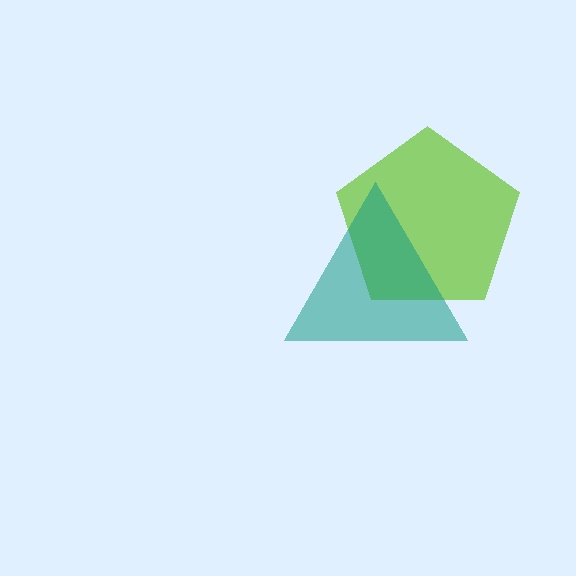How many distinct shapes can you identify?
There are 2 distinct shapes: a lime pentagon, a teal triangle.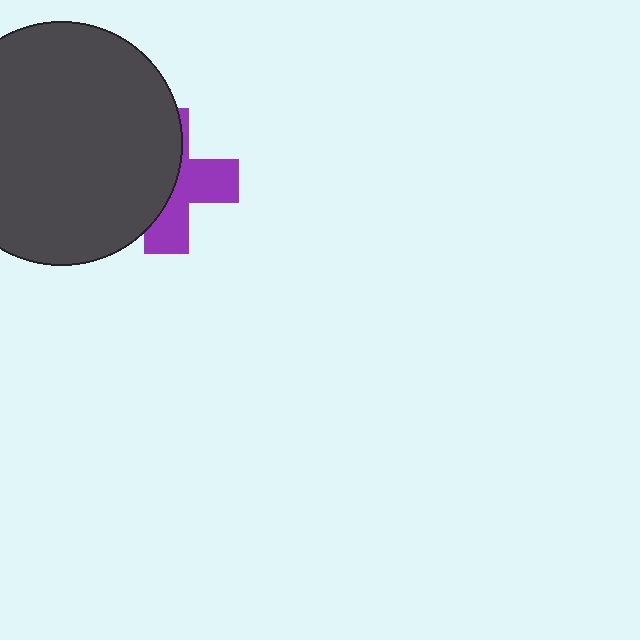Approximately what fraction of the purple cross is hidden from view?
Roughly 54% of the purple cross is hidden behind the dark gray circle.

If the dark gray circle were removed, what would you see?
You would see the complete purple cross.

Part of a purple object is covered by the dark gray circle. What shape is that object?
It is a cross.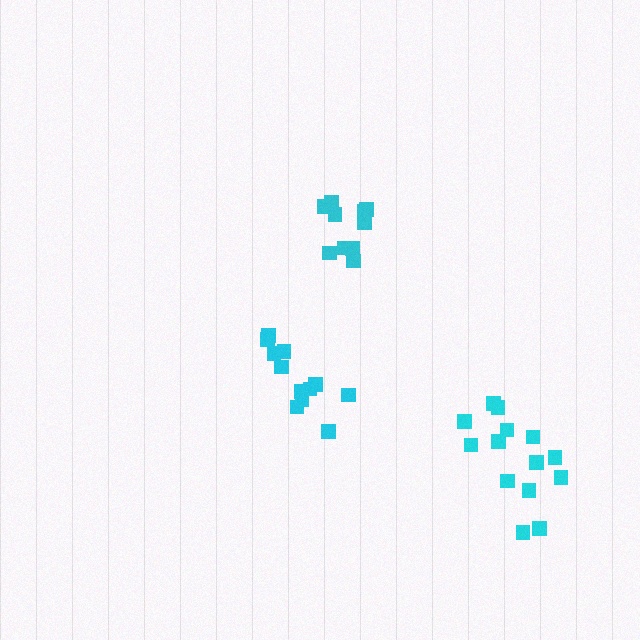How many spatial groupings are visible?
There are 3 spatial groupings.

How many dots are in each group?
Group 1: 12 dots, Group 2: 14 dots, Group 3: 10 dots (36 total).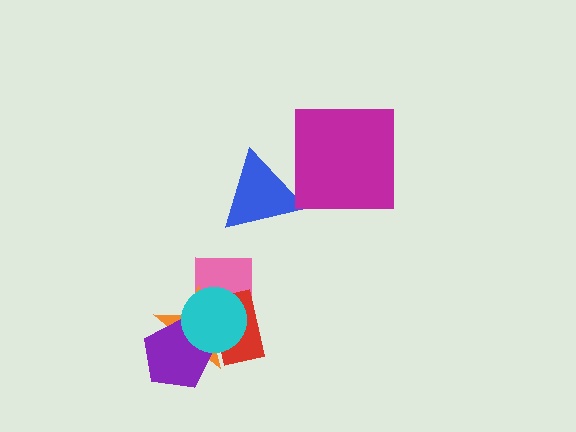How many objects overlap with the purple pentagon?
3 objects overlap with the purple pentagon.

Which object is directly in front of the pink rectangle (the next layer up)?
The orange star is directly in front of the pink rectangle.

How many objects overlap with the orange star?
4 objects overlap with the orange star.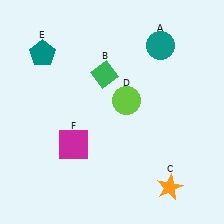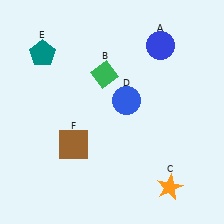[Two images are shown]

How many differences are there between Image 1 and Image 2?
There are 3 differences between the two images.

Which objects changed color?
A changed from teal to blue. D changed from lime to blue. F changed from magenta to brown.